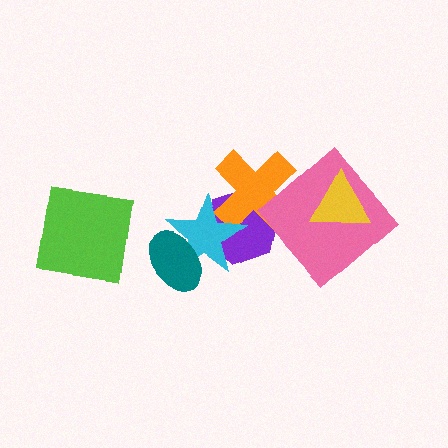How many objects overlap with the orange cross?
3 objects overlap with the orange cross.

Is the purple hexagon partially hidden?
Yes, it is partially covered by another shape.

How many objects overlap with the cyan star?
3 objects overlap with the cyan star.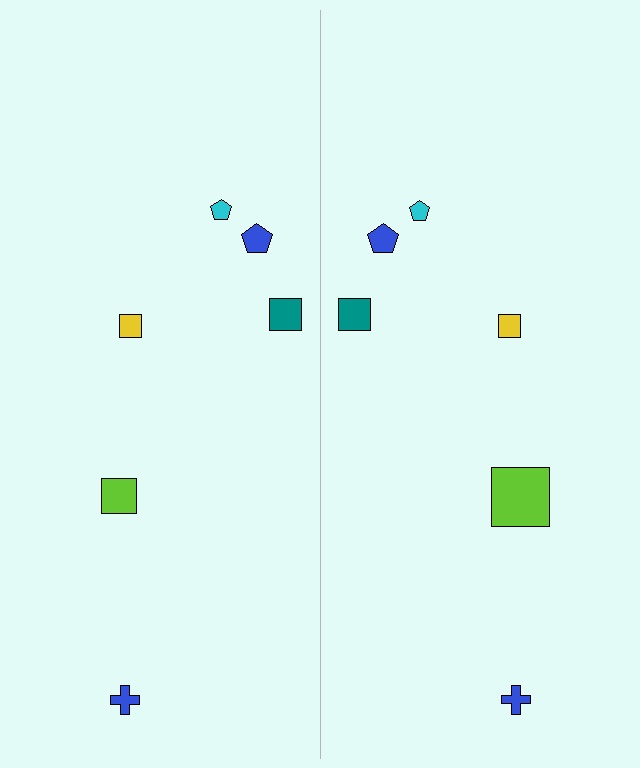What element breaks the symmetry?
The lime square on the right side has a different size than its mirror counterpart.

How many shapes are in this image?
There are 12 shapes in this image.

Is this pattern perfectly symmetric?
No, the pattern is not perfectly symmetric. The lime square on the right side has a different size than its mirror counterpart.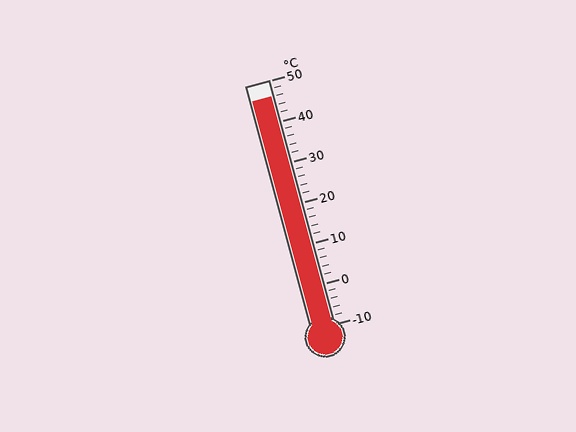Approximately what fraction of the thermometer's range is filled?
The thermometer is filled to approximately 95% of its range.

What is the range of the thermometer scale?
The thermometer scale ranges from -10°C to 50°C.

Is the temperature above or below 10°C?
The temperature is above 10°C.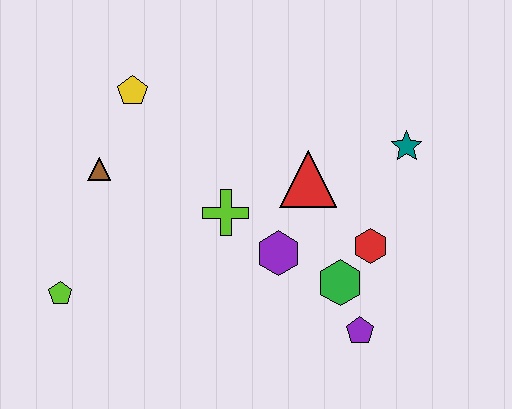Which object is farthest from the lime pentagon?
The teal star is farthest from the lime pentagon.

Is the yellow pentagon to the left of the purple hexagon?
Yes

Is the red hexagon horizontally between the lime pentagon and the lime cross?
No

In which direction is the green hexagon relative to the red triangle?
The green hexagon is below the red triangle.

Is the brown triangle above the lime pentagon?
Yes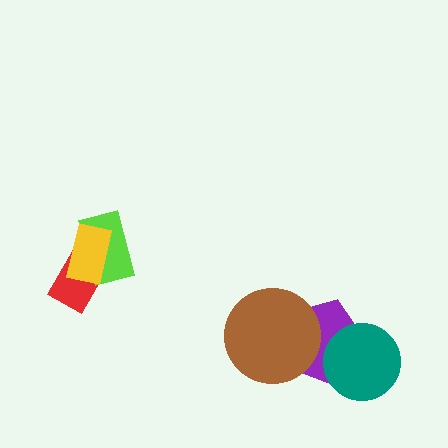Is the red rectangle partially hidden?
Yes, it is partially covered by another shape.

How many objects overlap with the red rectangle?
2 objects overlap with the red rectangle.